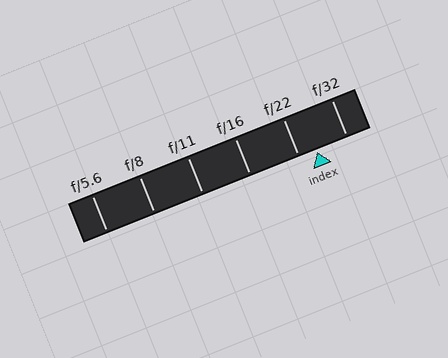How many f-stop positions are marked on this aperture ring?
There are 6 f-stop positions marked.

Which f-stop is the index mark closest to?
The index mark is closest to f/22.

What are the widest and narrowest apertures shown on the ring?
The widest aperture shown is f/5.6 and the narrowest is f/32.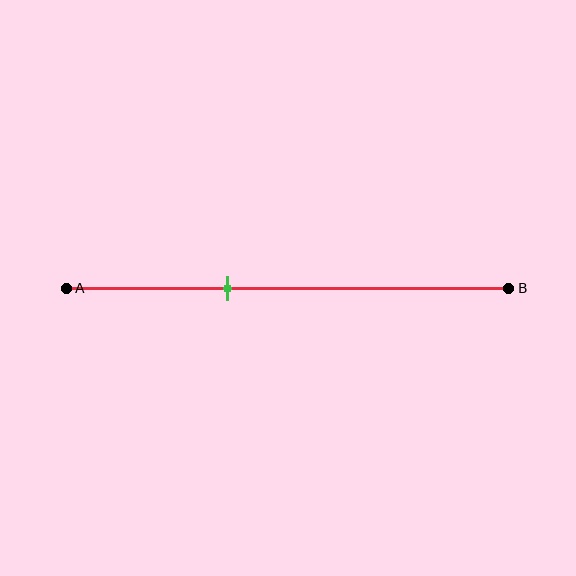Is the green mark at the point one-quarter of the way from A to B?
No, the mark is at about 35% from A, not at the 25% one-quarter point.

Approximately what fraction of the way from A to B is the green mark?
The green mark is approximately 35% of the way from A to B.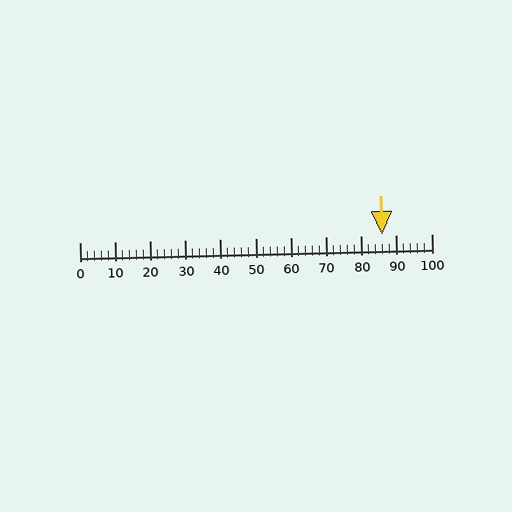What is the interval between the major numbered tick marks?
The major tick marks are spaced 10 units apart.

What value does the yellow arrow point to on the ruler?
The yellow arrow points to approximately 86.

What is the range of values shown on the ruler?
The ruler shows values from 0 to 100.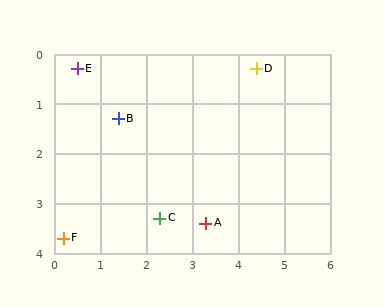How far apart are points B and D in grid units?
Points B and D are about 3.2 grid units apart.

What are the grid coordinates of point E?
Point E is at approximately (0.5, 0.3).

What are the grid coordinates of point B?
Point B is at approximately (1.4, 1.3).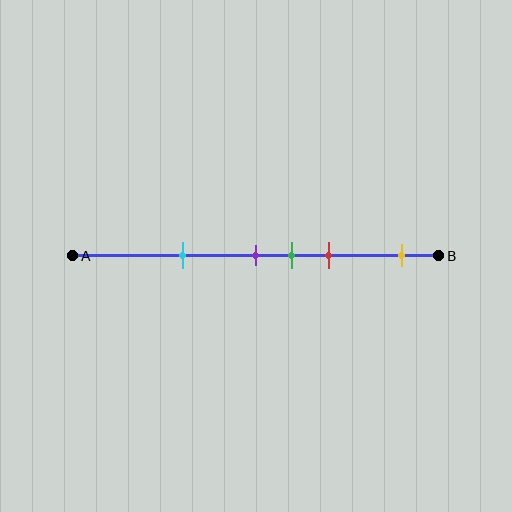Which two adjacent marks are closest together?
The purple and green marks are the closest adjacent pair.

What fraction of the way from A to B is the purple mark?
The purple mark is approximately 50% (0.5) of the way from A to B.